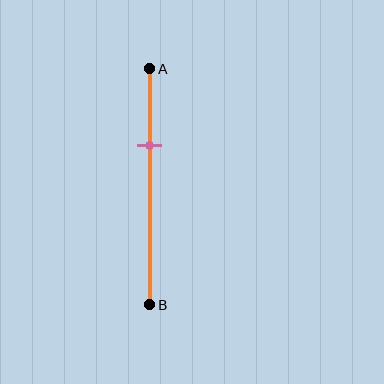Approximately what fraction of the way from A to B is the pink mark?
The pink mark is approximately 35% of the way from A to B.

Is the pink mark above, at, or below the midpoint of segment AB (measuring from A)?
The pink mark is above the midpoint of segment AB.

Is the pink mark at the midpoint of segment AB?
No, the mark is at about 35% from A, not at the 50% midpoint.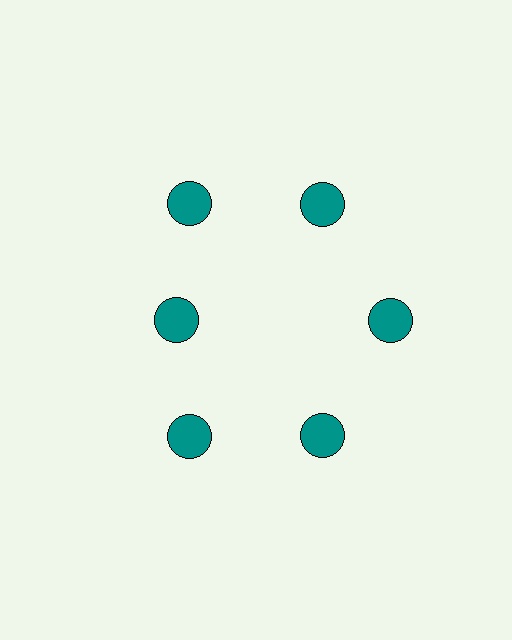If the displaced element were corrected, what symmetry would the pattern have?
It would have 6-fold rotational symmetry — the pattern would map onto itself every 60 degrees.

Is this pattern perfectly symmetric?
No. The 6 teal circles are arranged in a ring, but one element near the 9 o'clock position is pulled inward toward the center, breaking the 6-fold rotational symmetry.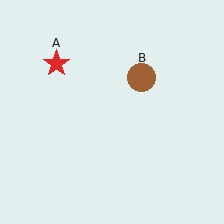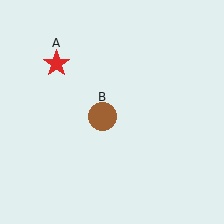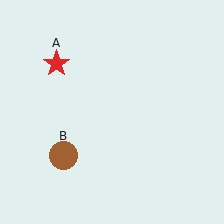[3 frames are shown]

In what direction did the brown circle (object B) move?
The brown circle (object B) moved down and to the left.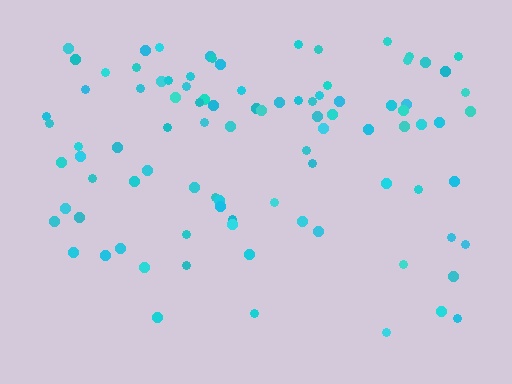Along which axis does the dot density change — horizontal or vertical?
Vertical.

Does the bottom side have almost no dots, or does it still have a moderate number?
Still a moderate number, just noticeably fewer than the top.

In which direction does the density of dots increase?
From bottom to top, with the top side densest.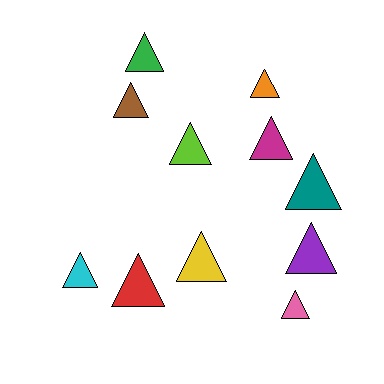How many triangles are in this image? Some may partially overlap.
There are 11 triangles.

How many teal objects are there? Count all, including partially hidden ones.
There is 1 teal object.